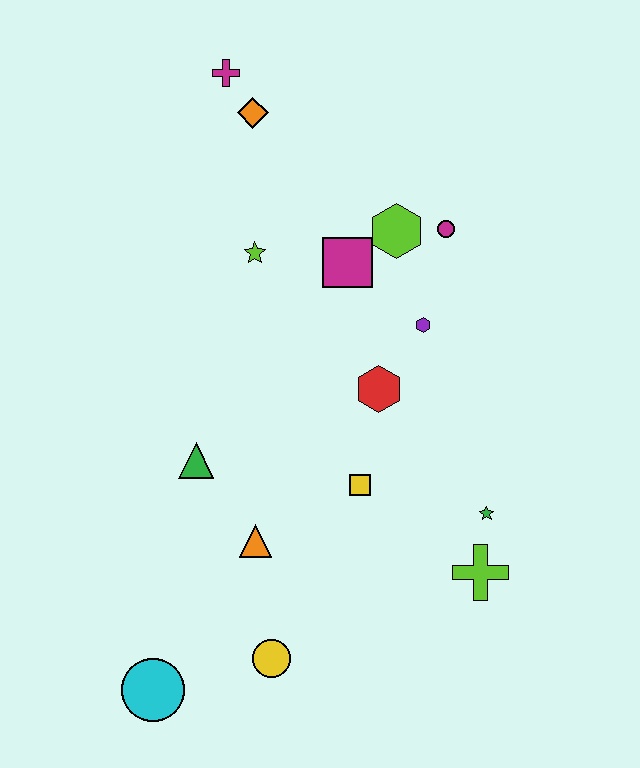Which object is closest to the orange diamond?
The magenta cross is closest to the orange diamond.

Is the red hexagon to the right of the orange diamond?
Yes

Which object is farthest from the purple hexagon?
The cyan circle is farthest from the purple hexagon.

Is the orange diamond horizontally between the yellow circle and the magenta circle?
No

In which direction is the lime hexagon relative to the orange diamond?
The lime hexagon is to the right of the orange diamond.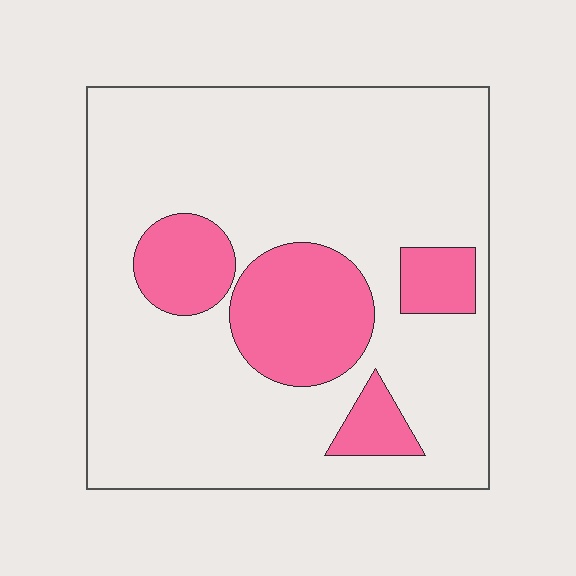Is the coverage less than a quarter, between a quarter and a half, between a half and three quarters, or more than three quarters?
Less than a quarter.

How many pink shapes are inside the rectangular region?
4.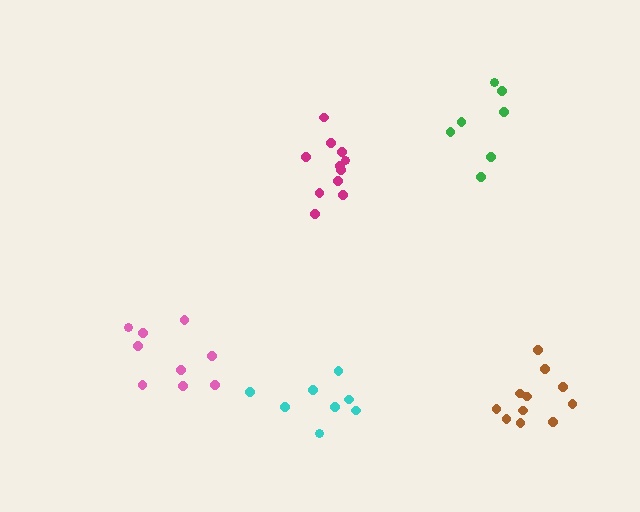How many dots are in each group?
Group 1: 9 dots, Group 2: 8 dots, Group 3: 7 dots, Group 4: 11 dots, Group 5: 11 dots (46 total).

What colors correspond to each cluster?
The clusters are colored: pink, cyan, green, magenta, brown.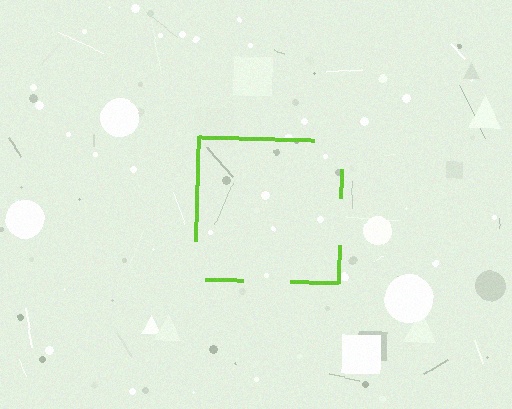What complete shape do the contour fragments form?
The contour fragments form a square.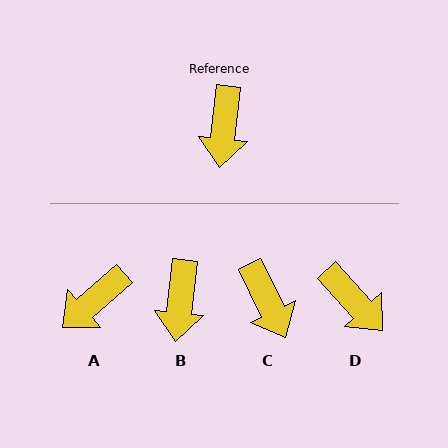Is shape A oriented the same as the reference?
No, it is off by about 43 degrees.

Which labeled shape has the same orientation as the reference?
B.